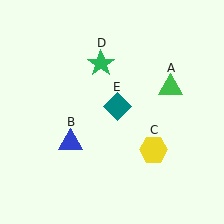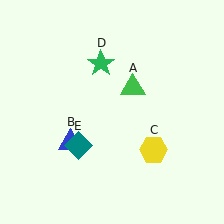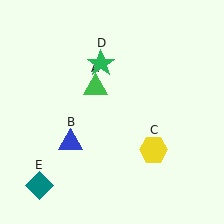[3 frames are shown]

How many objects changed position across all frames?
2 objects changed position: green triangle (object A), teal diamond (object E).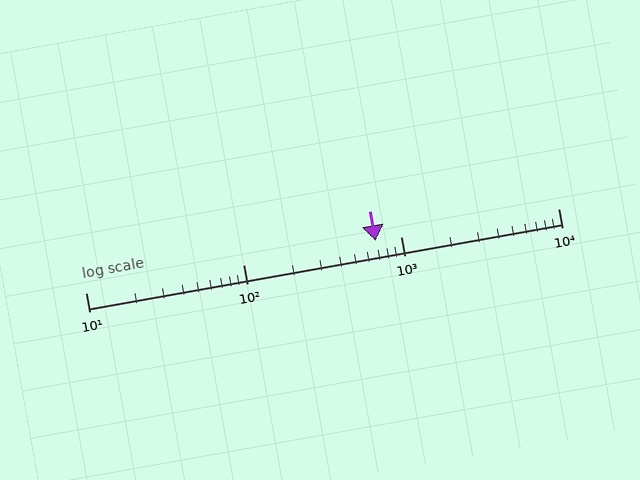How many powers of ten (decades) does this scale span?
The scale spans 3 decades, from 10 to 10000.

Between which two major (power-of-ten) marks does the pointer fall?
The pointer is between 100 and 1000.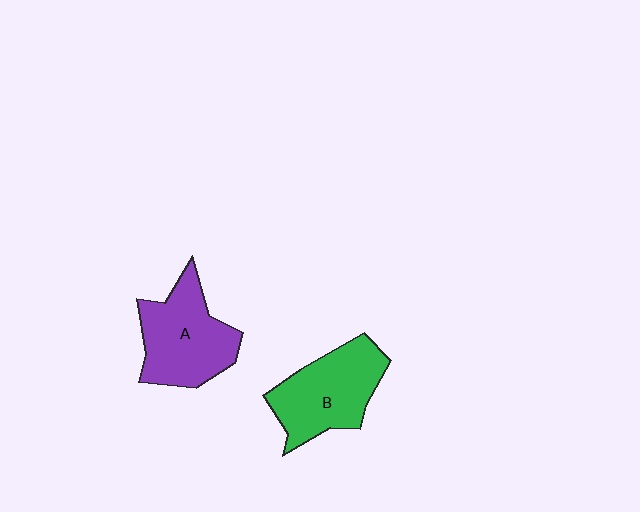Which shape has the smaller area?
Shape B (green).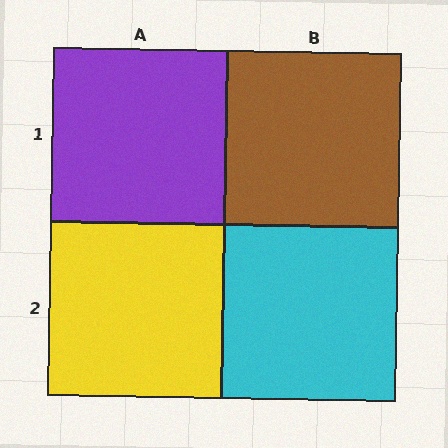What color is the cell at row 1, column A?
Purple.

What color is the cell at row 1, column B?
Brown.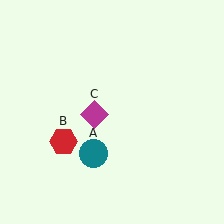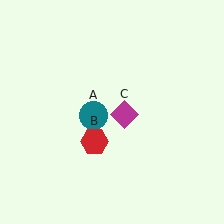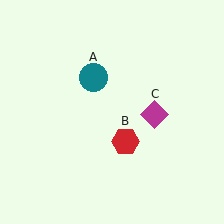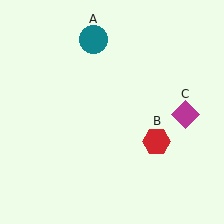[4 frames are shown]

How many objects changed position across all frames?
3 objects changed position: teal circle (object A), red hexagon (object B), magenta diamond (object C).